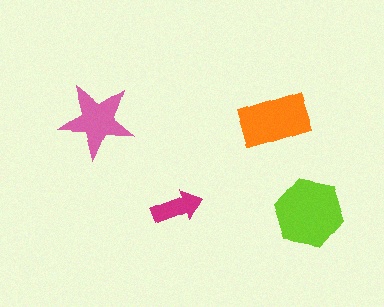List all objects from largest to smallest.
The lime hexagon, the orange rectangle, the pink star, the magenta arrow.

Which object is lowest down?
The magenta arrow is bottommost.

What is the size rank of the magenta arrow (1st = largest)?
4th.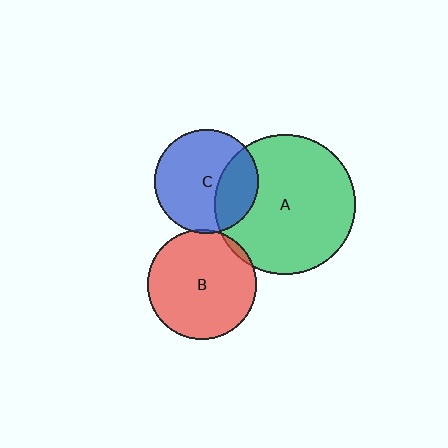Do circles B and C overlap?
Yes.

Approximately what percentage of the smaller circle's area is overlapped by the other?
Approximately 5%.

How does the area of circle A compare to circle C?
Approximately 1.8 times.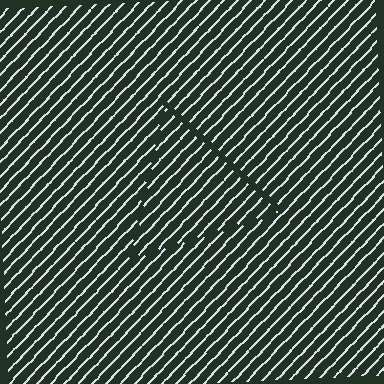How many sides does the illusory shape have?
3 sides — the line-ends trace a triangle.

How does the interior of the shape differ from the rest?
The interior of the shape contains the same grating, shifted by half a period — the contour is defined by the phase discontinuity where line-ends from the inner and outer gratings abut.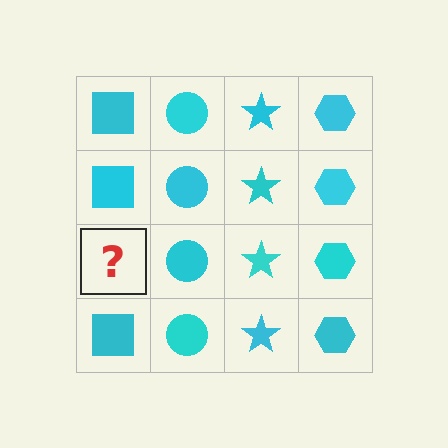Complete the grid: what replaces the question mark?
The question mark should be replaced with a cyan square.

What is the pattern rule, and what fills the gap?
The rule is that each column has a consistent shape. The gap should be filled with a cyan square.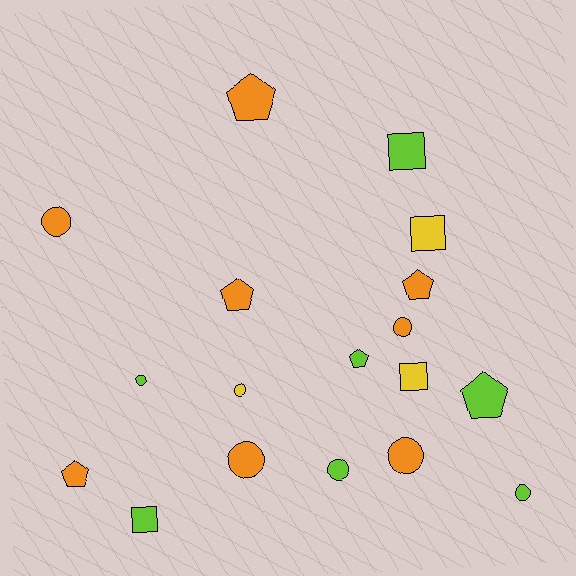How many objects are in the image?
There are 18 objects.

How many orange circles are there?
There are 4 orange circles.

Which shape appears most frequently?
Circle, with 8 objects.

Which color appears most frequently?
Orange, with 8 objects.